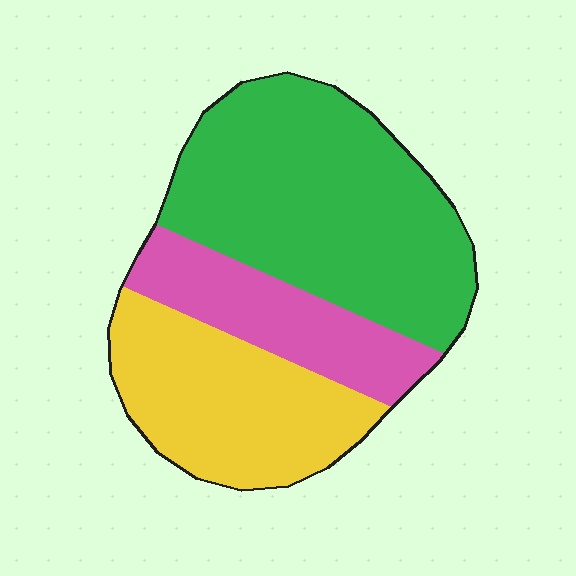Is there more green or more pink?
Green.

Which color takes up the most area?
Green, at roughly 50%.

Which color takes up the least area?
Pink, at roughly 20%.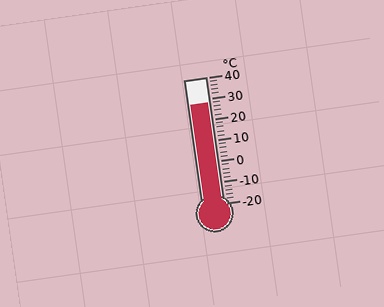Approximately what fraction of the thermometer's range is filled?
The thermometer is filled to approximately 80% of its range.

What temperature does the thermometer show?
The thermometer shows approximately 28°C.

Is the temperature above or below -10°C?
The temperature is above -10°C.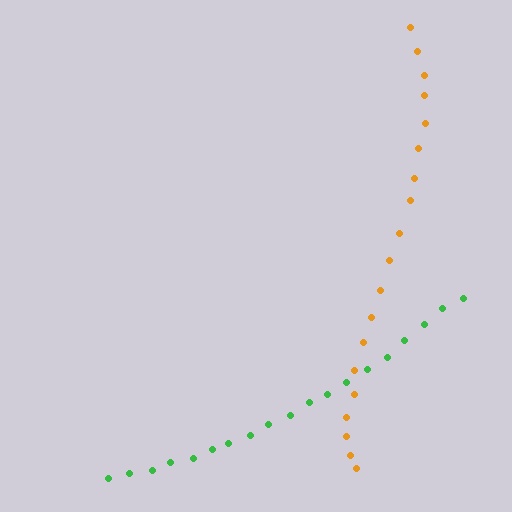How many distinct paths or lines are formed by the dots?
There are 2 distinct paths.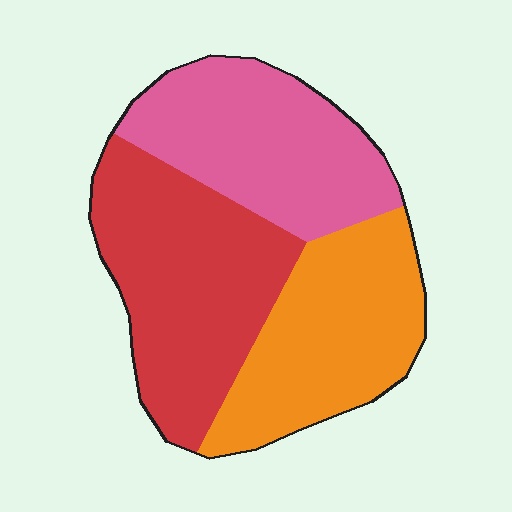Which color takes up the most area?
Red, at roughly 40%.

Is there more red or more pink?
Red.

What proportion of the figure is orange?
Orange covers about 30% of the figure.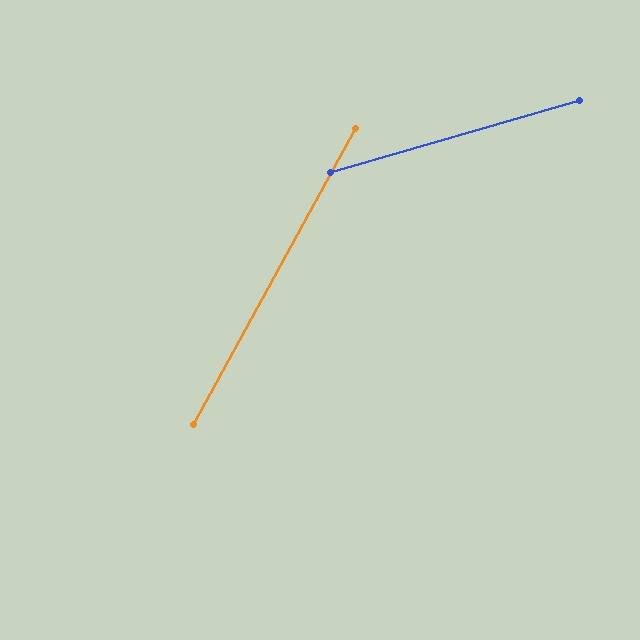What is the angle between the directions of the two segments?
Approximately 45 degrees.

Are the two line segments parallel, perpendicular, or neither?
Neither parallel nor perpendicular — they differ by about 45°.